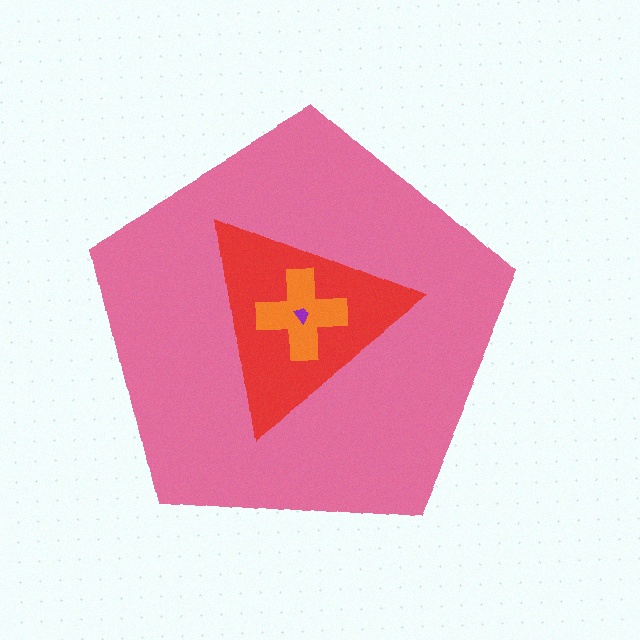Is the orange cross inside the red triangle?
Yes.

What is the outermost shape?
The pink pentagon.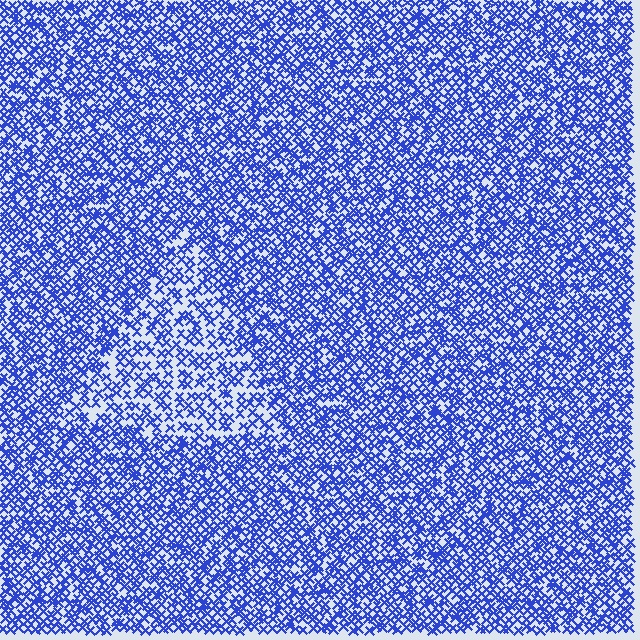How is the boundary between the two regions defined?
The boundary is defined by a change in element density (approximately 1.7x ratio). All elements are the same color, size, and shape.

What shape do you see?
I see a triangle.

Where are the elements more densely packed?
The elements are more densely packed outside the triangle boundary.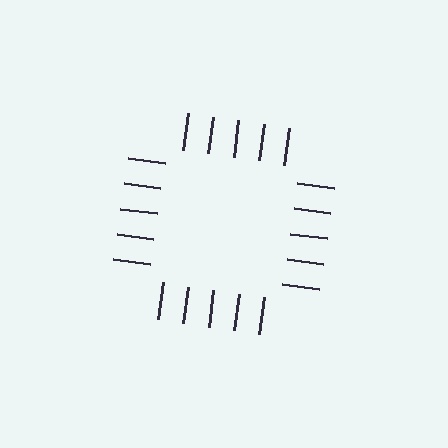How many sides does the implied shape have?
4 sides — the line-ends trace a square.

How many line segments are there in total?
20 — 5 along each of the 4 edges.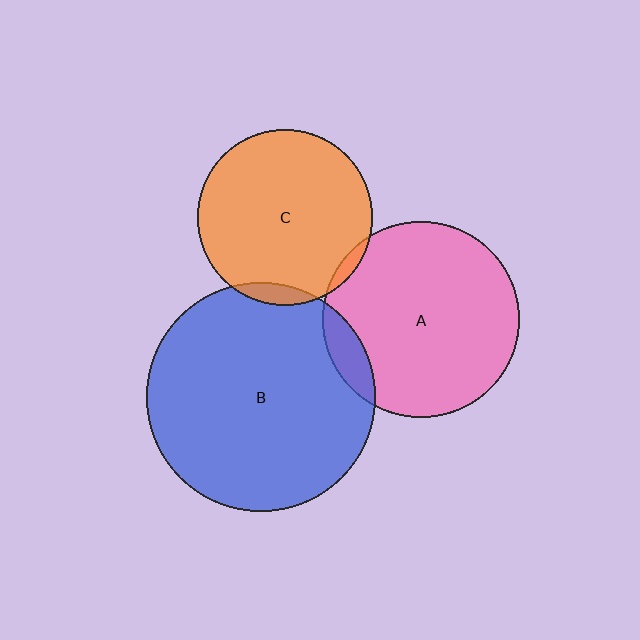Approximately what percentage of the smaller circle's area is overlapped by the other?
Approximately 10%.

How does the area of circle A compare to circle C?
Approximately 1.2 times.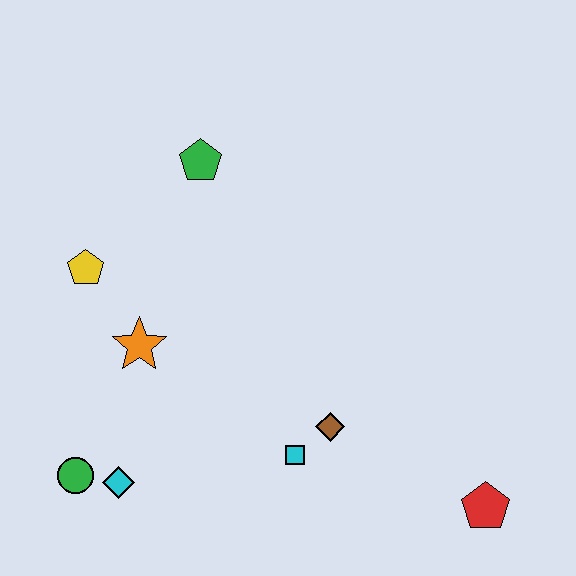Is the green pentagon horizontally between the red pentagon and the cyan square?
No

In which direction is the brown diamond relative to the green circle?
The brown diamond is to the right of the green circle.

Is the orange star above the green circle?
Yes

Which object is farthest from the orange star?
The red pentagon is farthest from the orange star.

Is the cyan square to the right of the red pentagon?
No